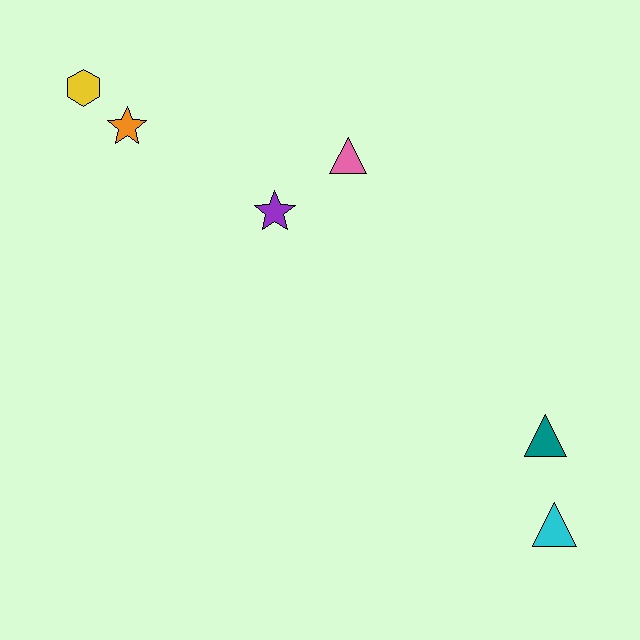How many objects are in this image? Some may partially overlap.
There are 6 objects.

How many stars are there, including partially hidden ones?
There are 2 stars.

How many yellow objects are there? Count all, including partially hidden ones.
There is 1 yellow object.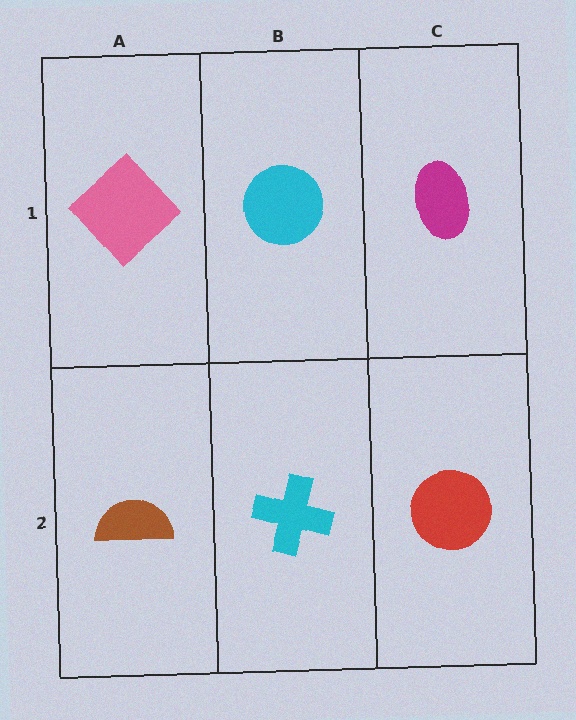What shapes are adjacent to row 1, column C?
A red circle (row 2, column C), a cyan circle (row 1, column B).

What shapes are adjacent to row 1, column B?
A cyan cross (row 2, column B), a pink diamond (row 1, column A), a magenta ellipse (row 1, column C).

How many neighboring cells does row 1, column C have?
2.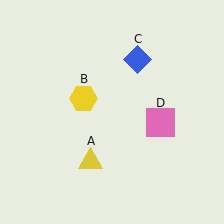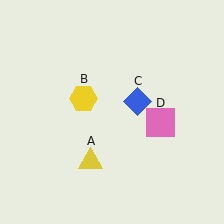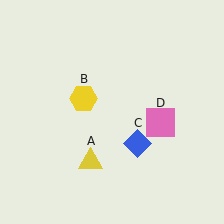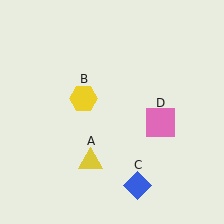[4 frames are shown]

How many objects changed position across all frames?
1 object changed position: blue diamond (object C).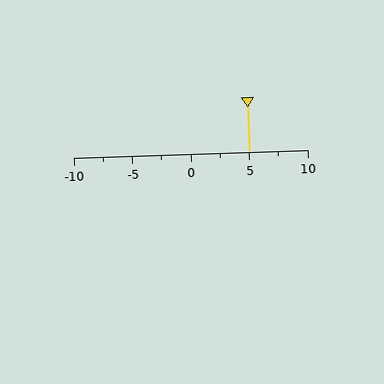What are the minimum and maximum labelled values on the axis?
The axis runs from -10 to 10.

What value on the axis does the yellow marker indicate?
The marker indicates approximately 5.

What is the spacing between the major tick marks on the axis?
The major ticks are spaced 5 apart.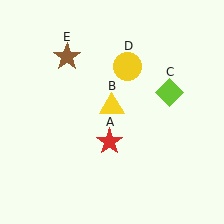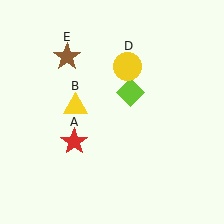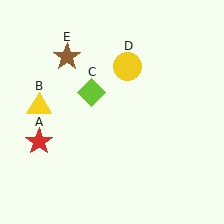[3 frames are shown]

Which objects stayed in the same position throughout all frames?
Yellow circle (object D) and brown star (object E) remained stationary.